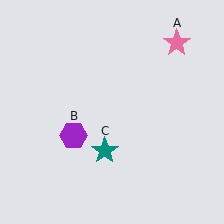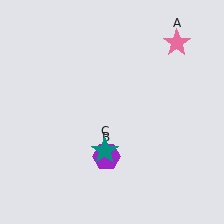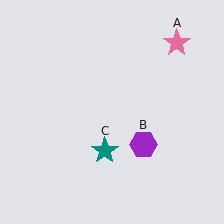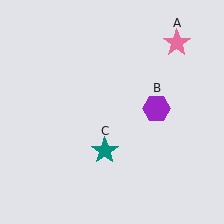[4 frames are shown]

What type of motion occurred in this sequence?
The purple hexagon (object B) rotated counterclockwise around the center of the scene.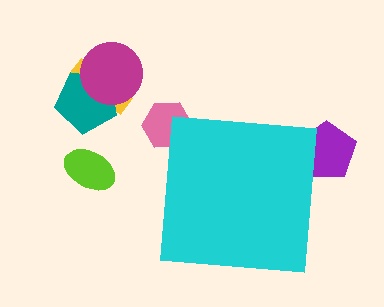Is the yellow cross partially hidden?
No, the yellow cross is fully visible.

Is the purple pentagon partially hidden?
Yes, the purple pentagon is partially hidden behind the cyan square.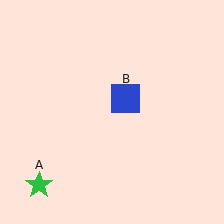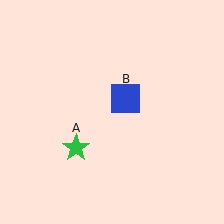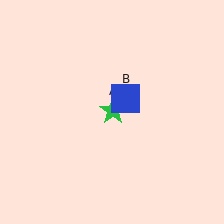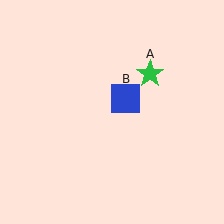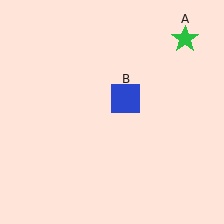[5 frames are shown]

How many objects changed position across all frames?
1 object changed position: green star (object A).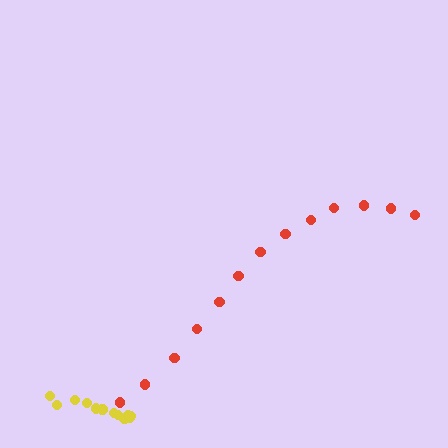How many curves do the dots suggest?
There are 2 distinct paths.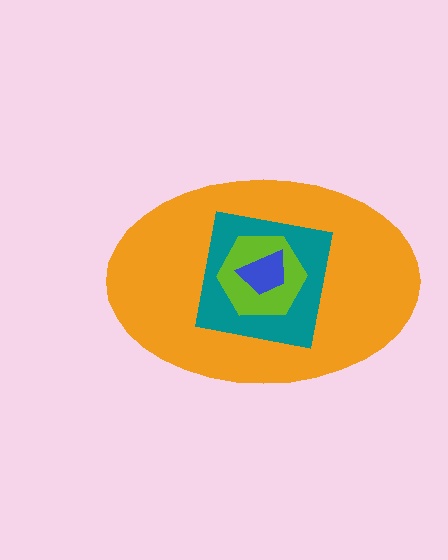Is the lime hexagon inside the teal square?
Yes.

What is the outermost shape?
The orange ellipse.